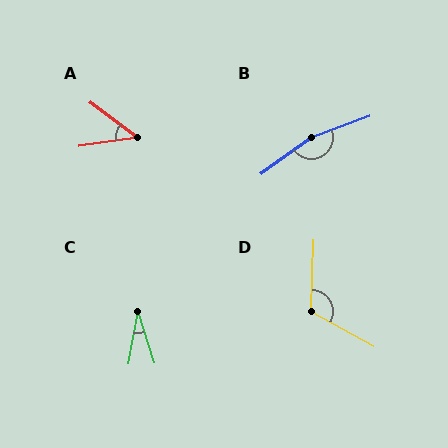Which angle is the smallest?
C, at approximately 28 degrees.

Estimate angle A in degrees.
Approximately 45 degrees.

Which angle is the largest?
B, at approximately 164 degrees.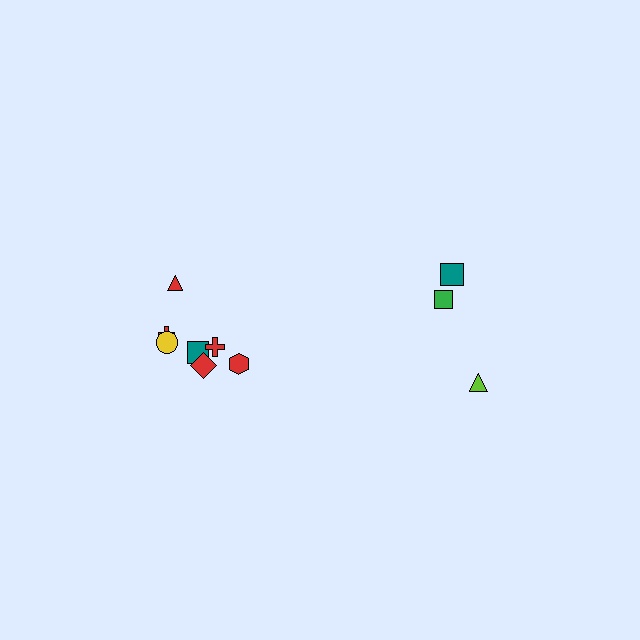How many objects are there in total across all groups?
There are 10 objects.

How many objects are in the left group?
There are 7 objects.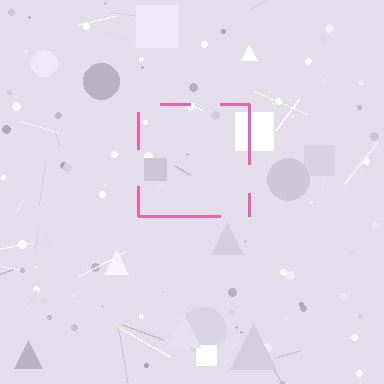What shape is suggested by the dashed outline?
The dashed outline suggests a square.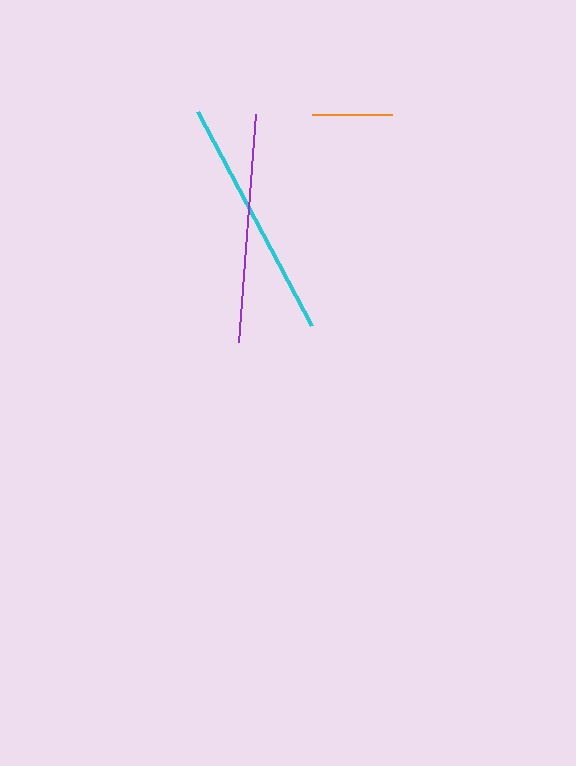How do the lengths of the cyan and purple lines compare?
The cyan and purple lines are approximately the same length.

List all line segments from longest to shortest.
From longest to shortest: cyan, purple, orange.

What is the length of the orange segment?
The orange segment is approximately 79 pixels long.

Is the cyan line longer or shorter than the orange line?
The cyan line is longer than the orange line.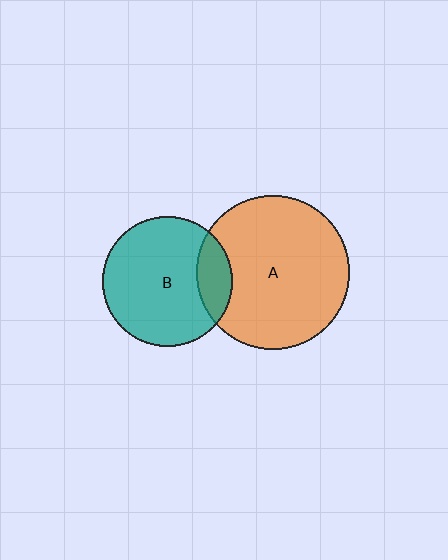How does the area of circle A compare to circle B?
Approximately 1.4 times.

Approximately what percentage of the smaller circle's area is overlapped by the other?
Approximately 15%.